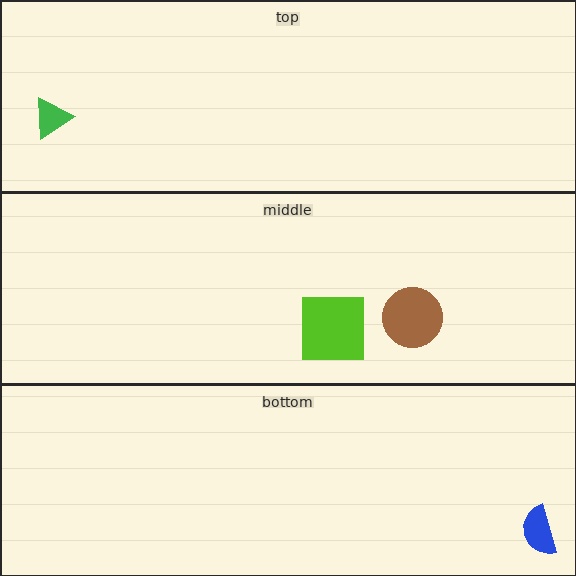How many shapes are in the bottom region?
1.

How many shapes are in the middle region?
2.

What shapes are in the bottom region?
The blue semicircle.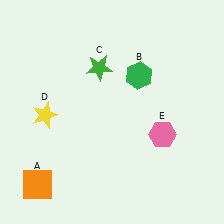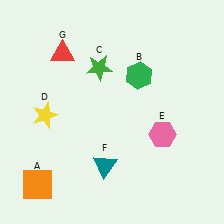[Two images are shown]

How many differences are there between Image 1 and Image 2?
There are 2 differences between the two images.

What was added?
A teal triangle (F), a red triangle (G) were added in Image 2.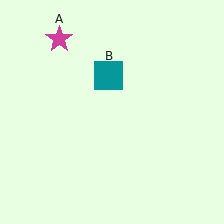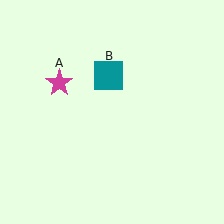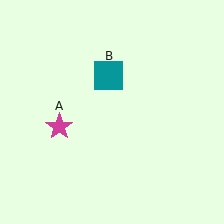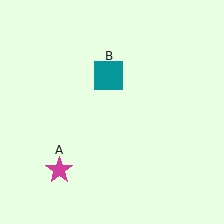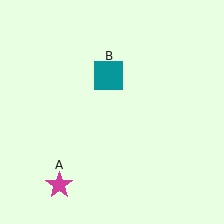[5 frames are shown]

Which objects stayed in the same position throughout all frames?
Teal square (object B) remained stationary.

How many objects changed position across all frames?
1 object changed position: magenta star (object A).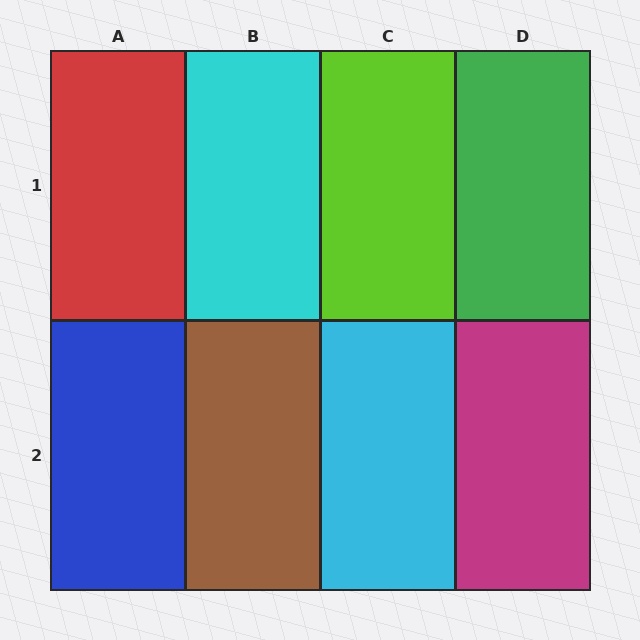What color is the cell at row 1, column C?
Lime.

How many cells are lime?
1 cell is lime.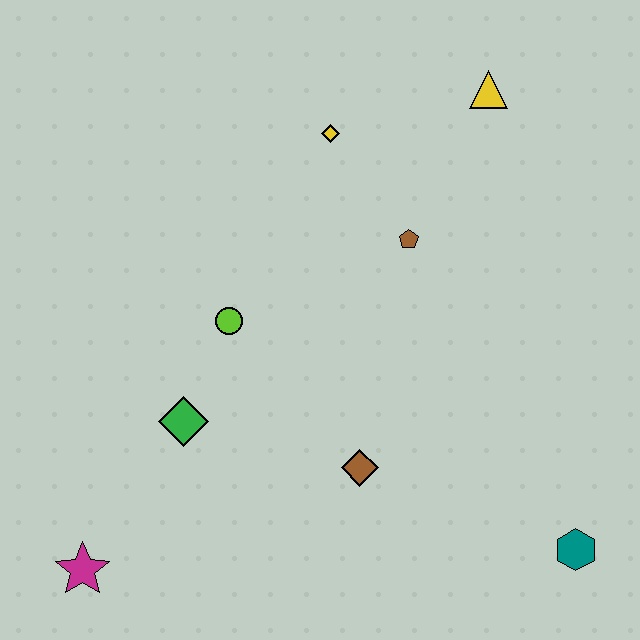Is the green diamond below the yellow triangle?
Yes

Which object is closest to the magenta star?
The green diamond is closest to the magenta star.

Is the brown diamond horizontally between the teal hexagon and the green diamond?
Yes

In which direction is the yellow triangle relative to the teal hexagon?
The yellow triangle is above the teal hexagon.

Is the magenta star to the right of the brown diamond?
No